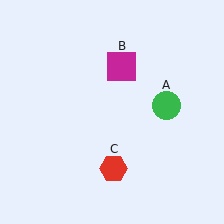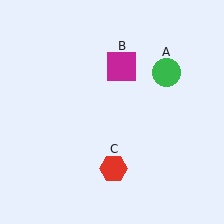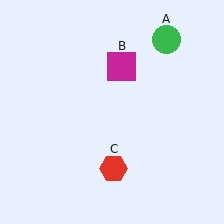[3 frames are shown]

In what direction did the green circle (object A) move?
The green circle (object A) moved up.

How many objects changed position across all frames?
1 object changed position: green circle (object A).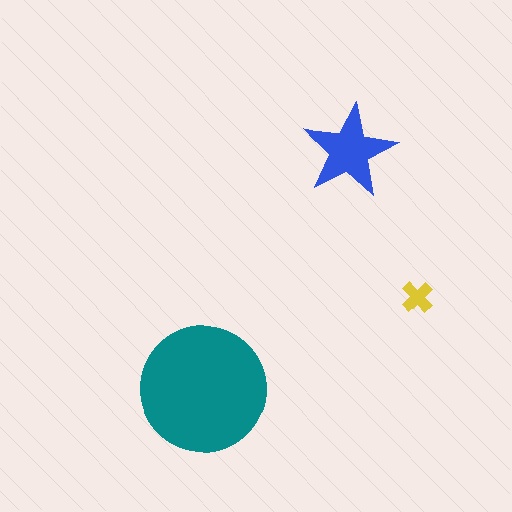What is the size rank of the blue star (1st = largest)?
2nd.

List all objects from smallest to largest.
The yellow cross, the blue star, the teal circle.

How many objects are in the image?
There are 3 objects in the image.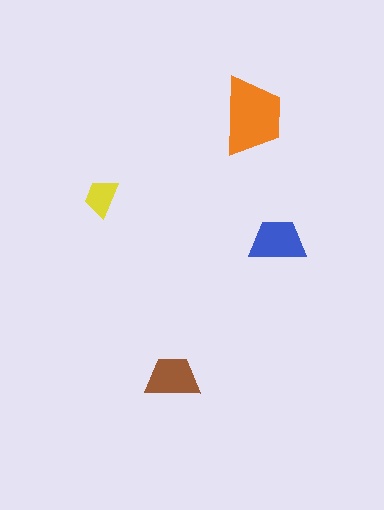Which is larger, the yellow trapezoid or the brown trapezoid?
The brown one.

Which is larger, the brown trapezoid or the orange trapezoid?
The orange one.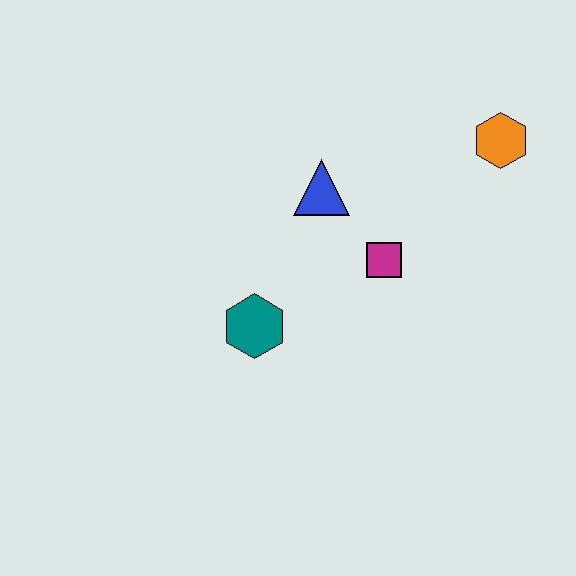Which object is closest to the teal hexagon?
The magenta square is closest to the teal hexagon.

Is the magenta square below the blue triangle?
Yes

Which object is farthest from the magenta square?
The orange hexagon is farthest from the magenta square.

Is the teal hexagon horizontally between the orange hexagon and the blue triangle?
No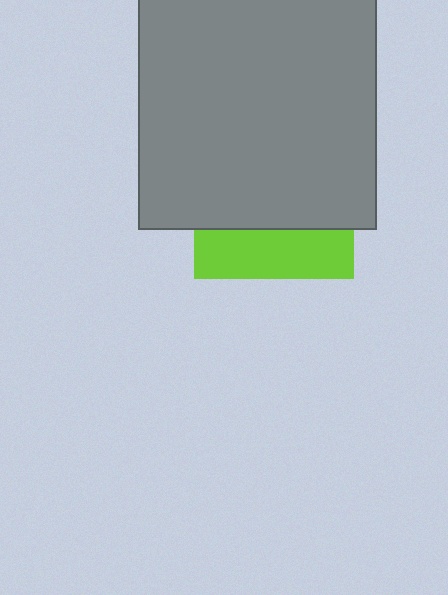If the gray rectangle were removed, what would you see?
You would see the complete lime square.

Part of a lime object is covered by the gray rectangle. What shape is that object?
It is a square.